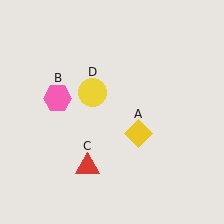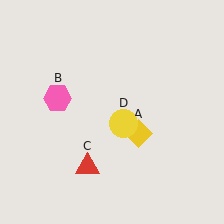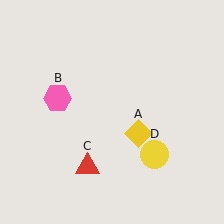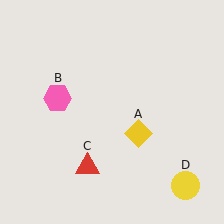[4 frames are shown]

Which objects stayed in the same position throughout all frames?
Yellow diamond (object A) and pink hexagon (object B) and red triangle (object C) remained stationary.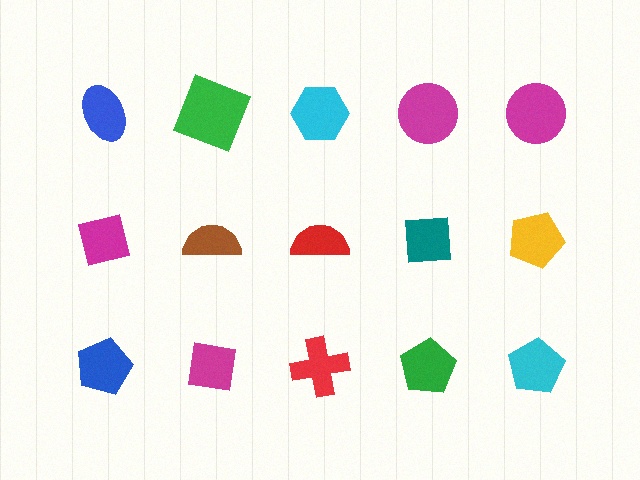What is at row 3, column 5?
A cyan pentagon.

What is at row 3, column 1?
A blue pentagon.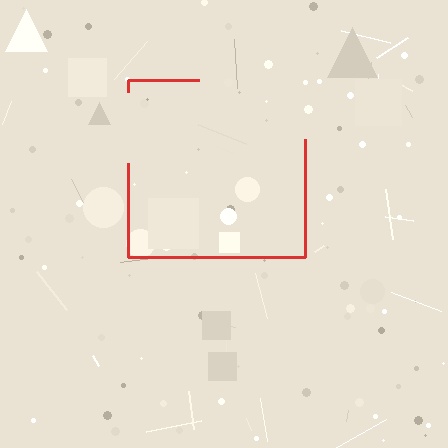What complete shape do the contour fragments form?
The contour fragments form a square.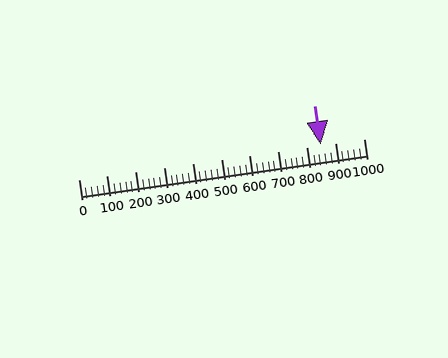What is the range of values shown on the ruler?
The ruler shows values from 0 to 1000.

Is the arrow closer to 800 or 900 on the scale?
The arrow is closer to 800.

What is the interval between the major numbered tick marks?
The major tick marks are spaced 100 units apart.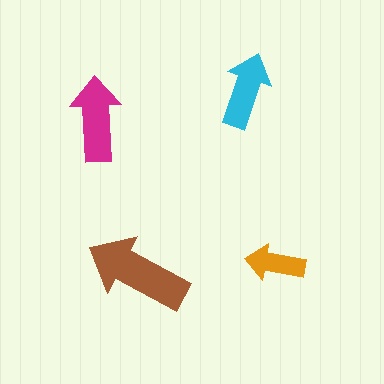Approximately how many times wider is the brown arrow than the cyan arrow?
About 1.5 times wider.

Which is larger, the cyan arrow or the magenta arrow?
The magenta one.